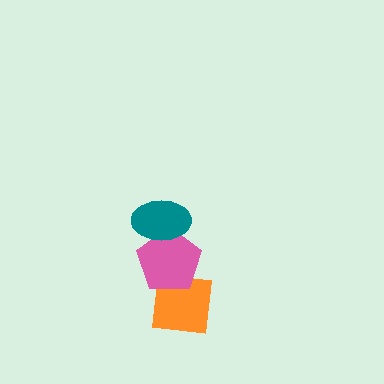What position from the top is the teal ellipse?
The teal ellipse is 1st from the top.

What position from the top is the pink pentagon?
The pink pentagon is 2nd from the top.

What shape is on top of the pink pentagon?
The teal ellipse is on top of the pink pentagon.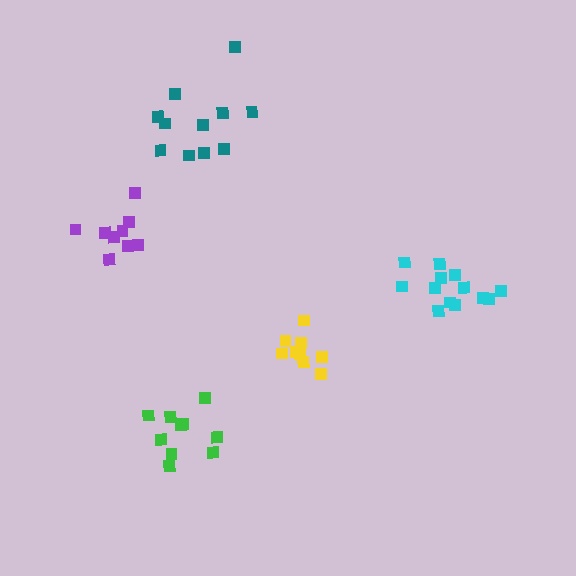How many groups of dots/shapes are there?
There are 5 groups.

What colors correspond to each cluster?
The clusters are colored: yellow, cyan, purple, green, teal.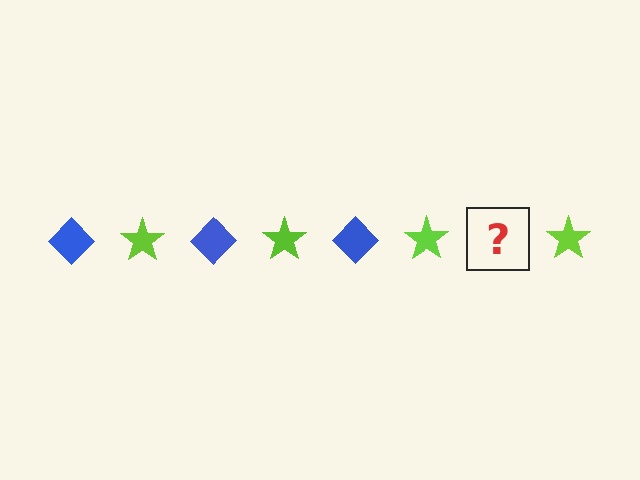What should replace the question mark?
The question mark should be replaced with a blue diamond.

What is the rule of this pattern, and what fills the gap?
The rule is that the pattern alternates between blue diamond and lime star. The gap should be filled with a blue diamond.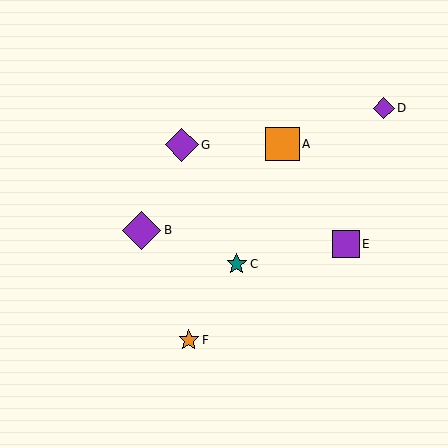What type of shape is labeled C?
Shape C is a teal star.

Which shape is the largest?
The purple diamond (labeled B) is the largest.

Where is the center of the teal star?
The center of the teal star is at (237, 264).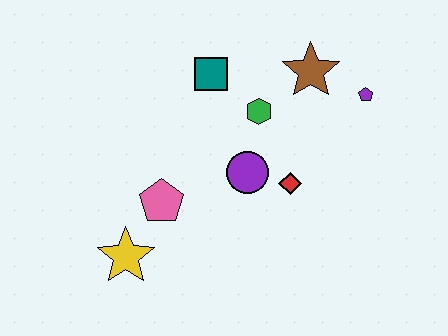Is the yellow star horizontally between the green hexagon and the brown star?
No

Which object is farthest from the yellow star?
The purple pentagon is farthest from the yellow star.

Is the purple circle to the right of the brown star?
No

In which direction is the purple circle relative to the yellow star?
The purple circle is to the right of the yellow star.